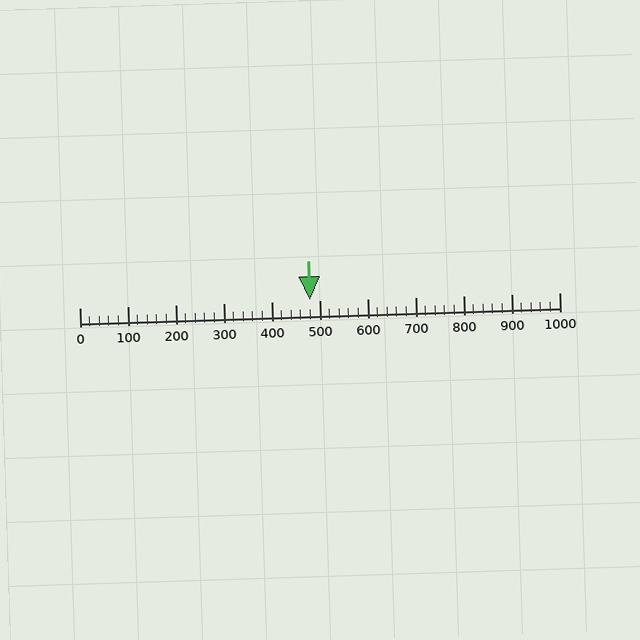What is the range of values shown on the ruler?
The ruler shows values from 0 to 1000.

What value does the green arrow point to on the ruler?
The green arrow points to approximately 481.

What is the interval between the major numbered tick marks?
The major tick marks are spaced 100 units apart.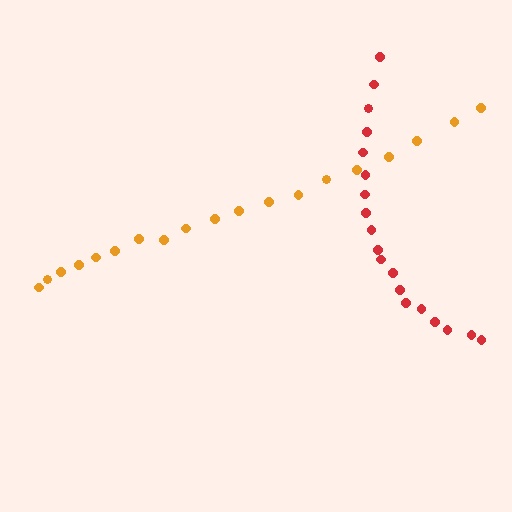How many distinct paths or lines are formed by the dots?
There are 2 distinct paths.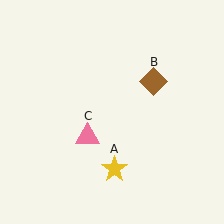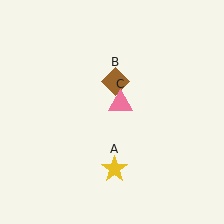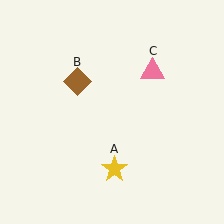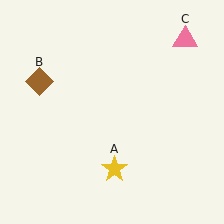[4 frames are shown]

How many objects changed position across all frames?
2 objects changed position: brown diamond (object B), pink triangle (object C).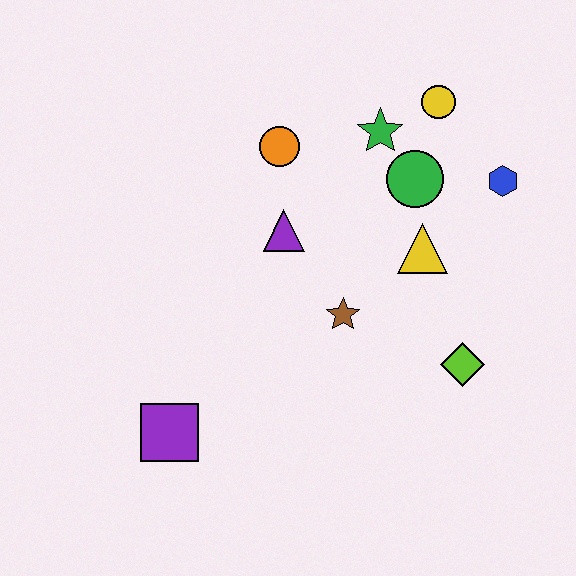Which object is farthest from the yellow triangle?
The purple square is farthest from the yellow triangle.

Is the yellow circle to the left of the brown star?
No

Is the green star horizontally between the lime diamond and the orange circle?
Yes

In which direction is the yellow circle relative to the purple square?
The yellow circle is above the purple square.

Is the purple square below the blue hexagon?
Yes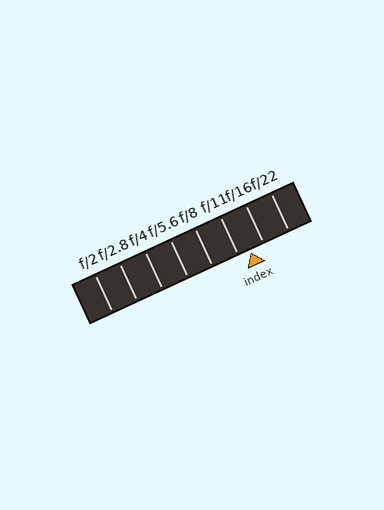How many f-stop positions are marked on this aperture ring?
There are 8 f-stop positions marked.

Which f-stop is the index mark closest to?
The index mark is closest to f/11.